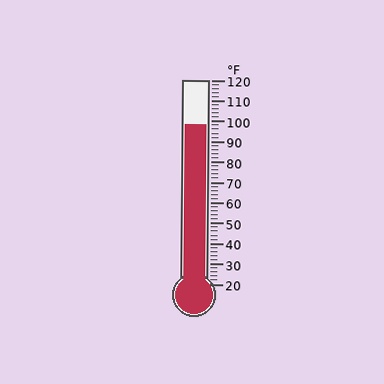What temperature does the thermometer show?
The thermometer shows approximately 98°F.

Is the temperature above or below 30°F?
The temperature is above 30°F.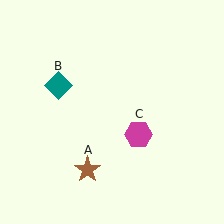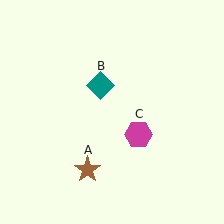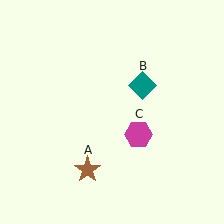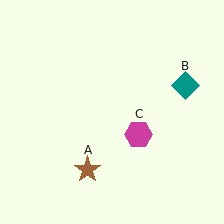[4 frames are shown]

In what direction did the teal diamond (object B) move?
The teal diamond (object B) moved right.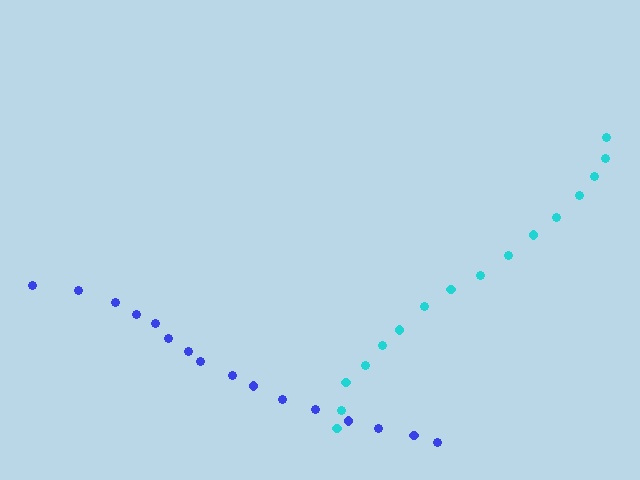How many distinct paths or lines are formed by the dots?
There are 2 distinct paths.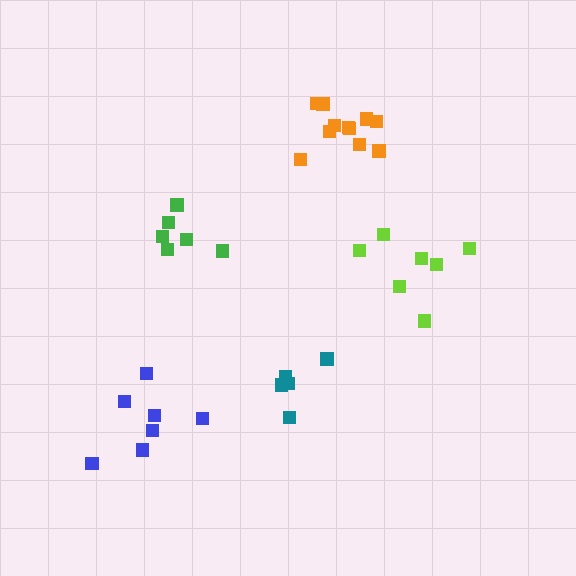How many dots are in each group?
Group 1: 6 dots, Group 2: 11 dots, Group 3: 7 dots, Group 4: 7 dots, Group 5: 5 dots (36 total).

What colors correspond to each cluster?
The clusters are colored: green, orange, lime, blue, teal.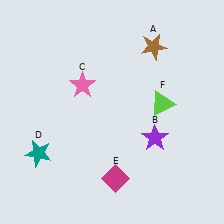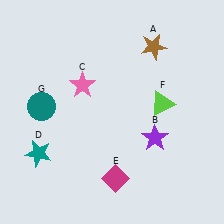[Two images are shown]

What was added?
A teal circle (G) was added in Image 2.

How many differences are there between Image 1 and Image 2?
There is 1 difference between the two images.